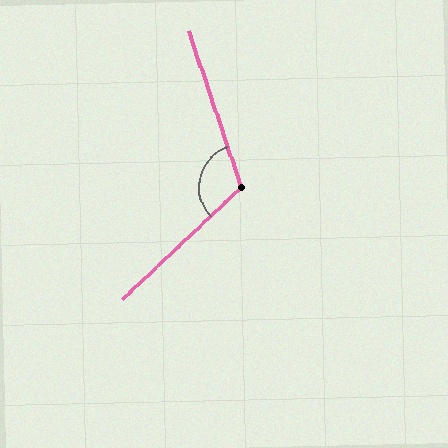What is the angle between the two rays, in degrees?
Approximately 115 degrees.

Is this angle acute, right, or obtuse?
It is obtuse.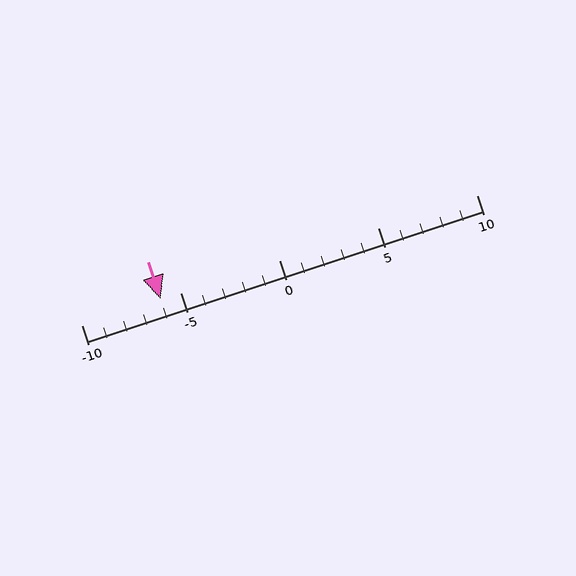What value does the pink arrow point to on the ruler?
The pink arrow points to approximately -6.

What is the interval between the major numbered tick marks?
The major tick marks are spaced 5 units apart.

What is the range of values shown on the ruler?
The ruler shows values from -10 to 10.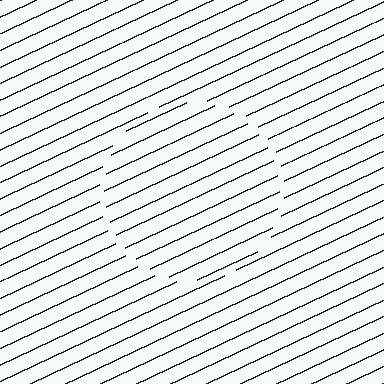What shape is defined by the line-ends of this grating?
An illusory circle. The interior of the shape contains the same grating, shifted by half a period — the contour is defined by the phase discontinuity where line-ends from the inner and outer gratings abut.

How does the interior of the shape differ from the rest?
The interior of the shape contains the same grating, shifted by half a period — the contour is defined by the phase discontinuity where line-ends from the inner and outer gratings abut.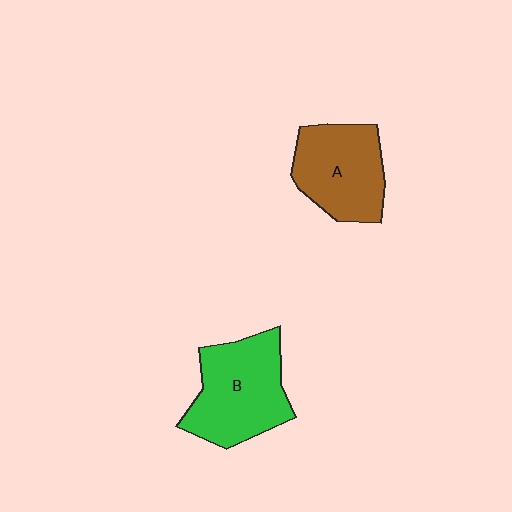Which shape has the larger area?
Shape B (green).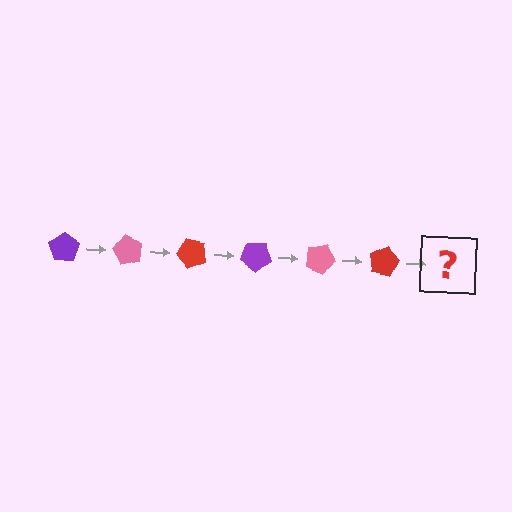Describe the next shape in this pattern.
It should be a purple pentagon, rotated 360 degrees from the start.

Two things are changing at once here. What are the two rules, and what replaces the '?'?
The two rules are that it rotates 60 degrees each step and the color cycles through purple, pink, and red. The '?' should be a purple pentagon, rotated 360 degrees from the start.